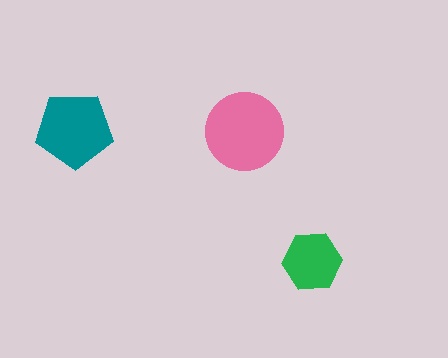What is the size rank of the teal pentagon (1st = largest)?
2nd.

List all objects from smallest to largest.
The green hexagon, the teal pentagon, the pink circle.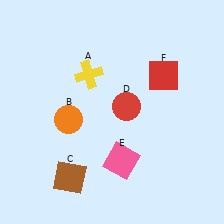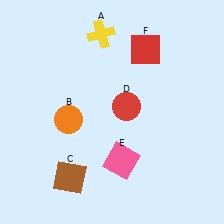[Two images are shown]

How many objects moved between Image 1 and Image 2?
2 objects moved between the two images.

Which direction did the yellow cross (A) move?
The yellow cross (A) moved up.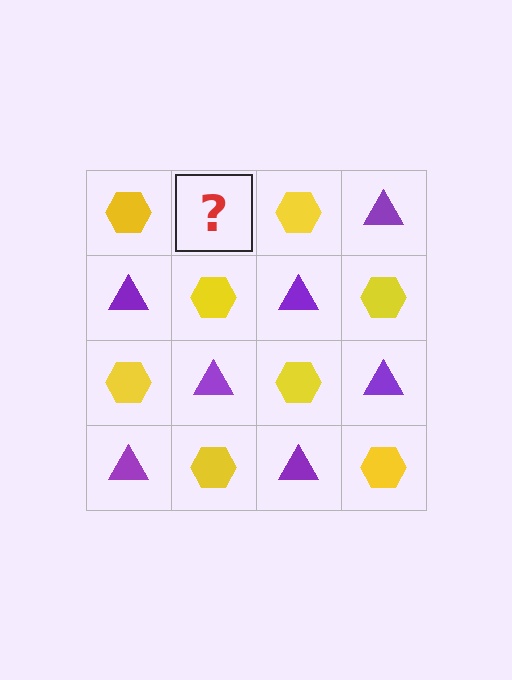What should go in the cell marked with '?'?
The missing cell should contain a purple triangle.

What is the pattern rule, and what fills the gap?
The rule is that it alternates yellow hexagon and purple triangle in a checkerboard pattern. The gap should be filled with a purple triangle.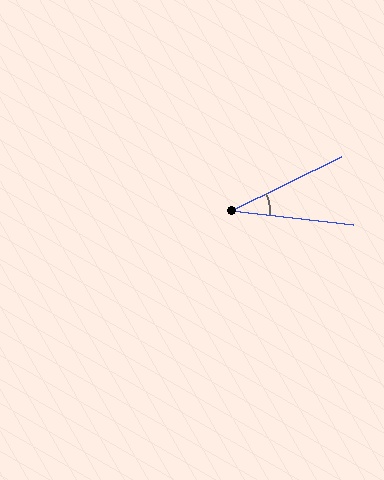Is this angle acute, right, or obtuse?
It is acute.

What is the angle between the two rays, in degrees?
Approximately 33 degrees.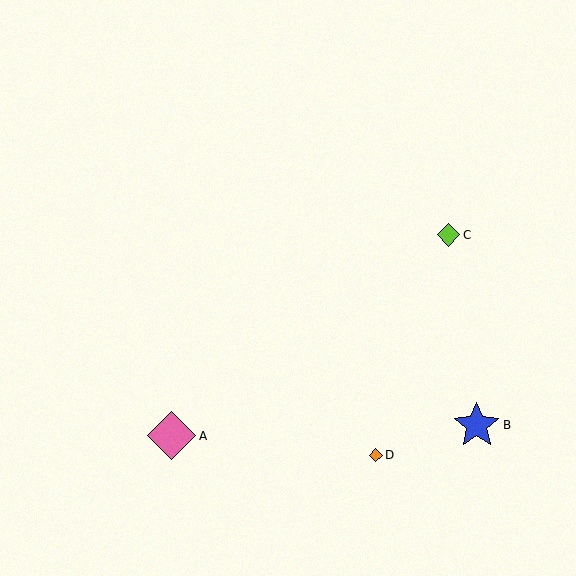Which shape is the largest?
The pink diamond (labeled A) is the largest.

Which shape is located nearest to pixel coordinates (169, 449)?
The pink diamond (labeled A) at (172, 436) is nearest to that location.